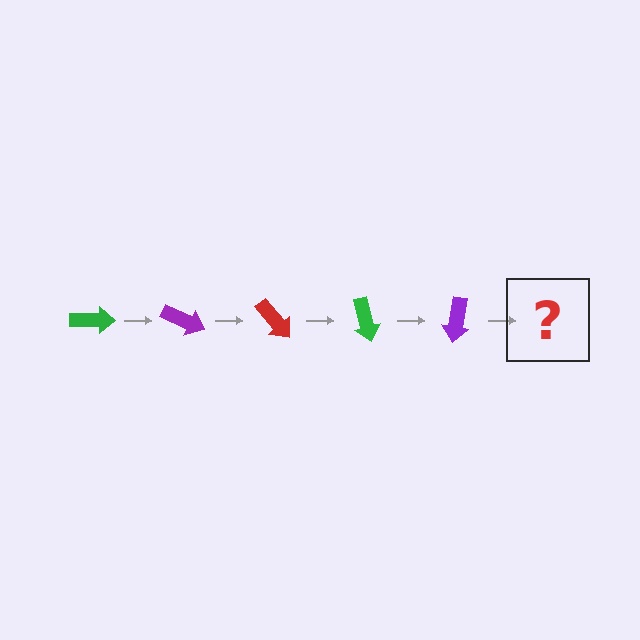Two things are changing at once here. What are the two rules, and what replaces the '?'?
The two rules are that it rotates 25 degrees each step and the color cycles through green, purple, and red. The '?' should be a red arrow, rotated 125 degrees from the start.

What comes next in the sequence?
The next element should be a red arrow, rotated 125 degrees from the start.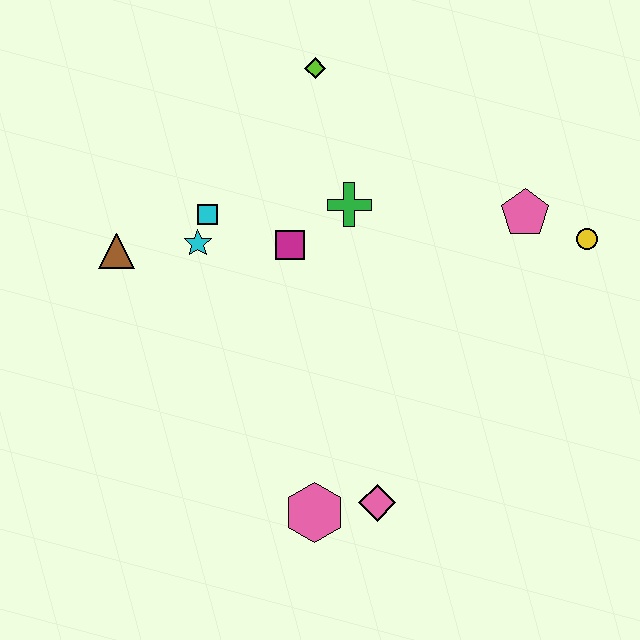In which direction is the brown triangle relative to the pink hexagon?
The brown triangle is above the pink hexagon.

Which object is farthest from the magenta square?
The yellow circle is farthest from the magenta square.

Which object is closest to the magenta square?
The green cross is closest to the magenta square.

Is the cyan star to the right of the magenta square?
No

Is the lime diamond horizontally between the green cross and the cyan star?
Yes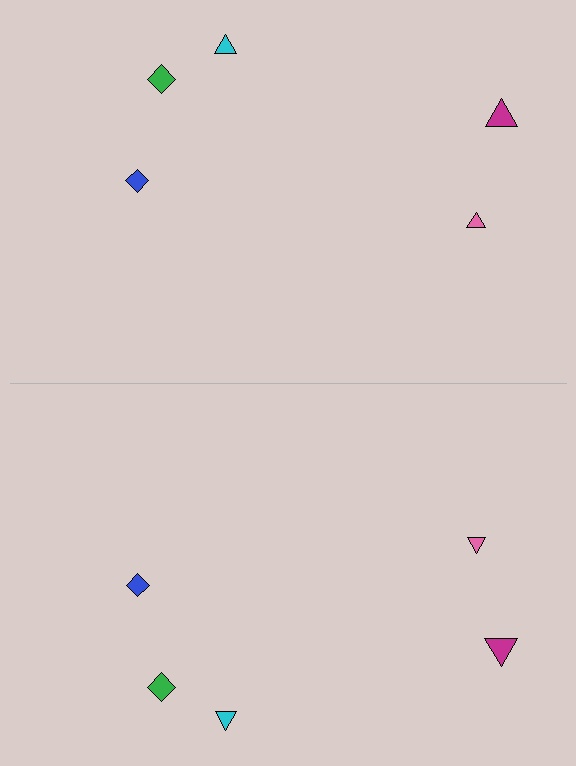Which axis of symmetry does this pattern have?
The pattern has a horizontal axis of symmetry running through the center of the image.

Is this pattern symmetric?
Yes, this pattern has bilateral (reflection) symmetry.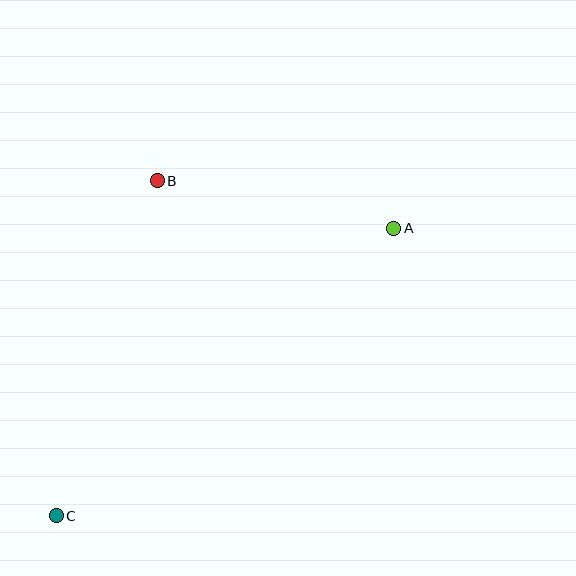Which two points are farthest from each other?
Points A and C are farthest from each other.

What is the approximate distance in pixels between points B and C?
The distance between B and C is approximately 350 pixels.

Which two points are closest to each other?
Points A and B are closest to each other.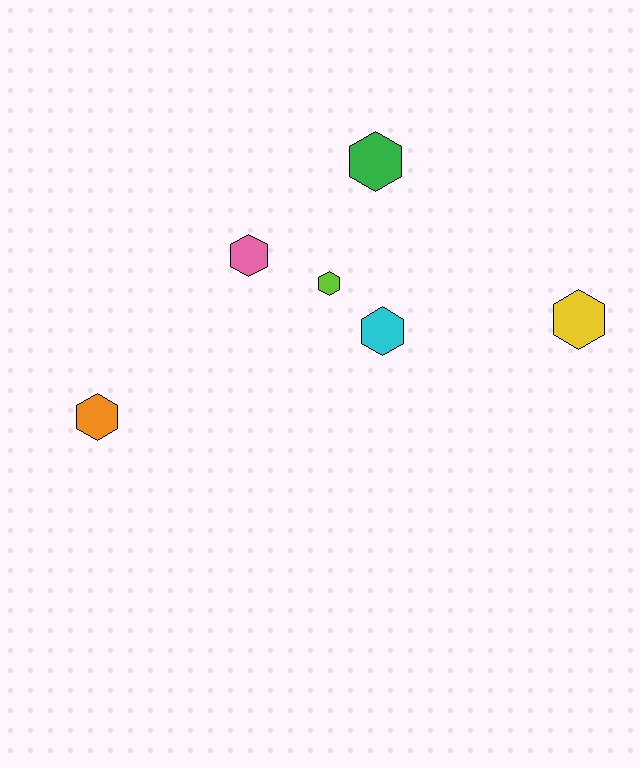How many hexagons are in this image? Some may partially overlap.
There are 6 hexagons.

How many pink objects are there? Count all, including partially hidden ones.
There is 1 pink object.